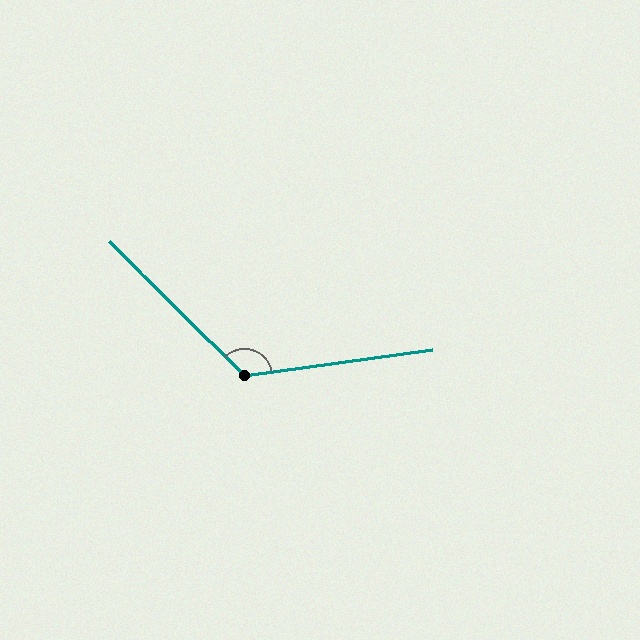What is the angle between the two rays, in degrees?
Approximately 127 degrees.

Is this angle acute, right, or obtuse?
It is obtuse.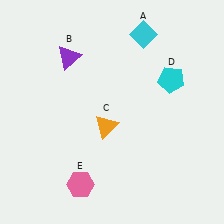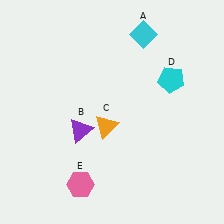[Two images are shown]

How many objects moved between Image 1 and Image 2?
1 object moved between the two images.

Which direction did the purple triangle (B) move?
The purple triangle (B) moved down.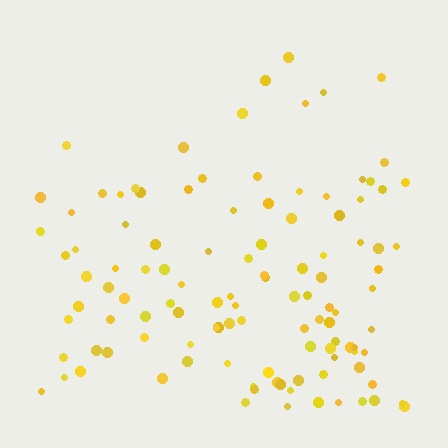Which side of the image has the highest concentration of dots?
The bottom.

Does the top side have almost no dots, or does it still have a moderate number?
Still a moderate number, just noticeably fewer than the bottom.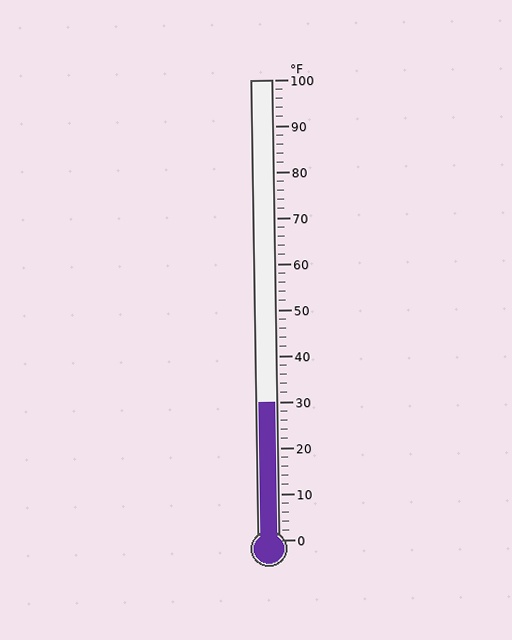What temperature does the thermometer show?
The thermometer shows approximately 30°F.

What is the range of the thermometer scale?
The thermometer scale ranges from 0°F to 100°F.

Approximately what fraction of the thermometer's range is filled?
The thermometer is filled to approximately 30% of its range.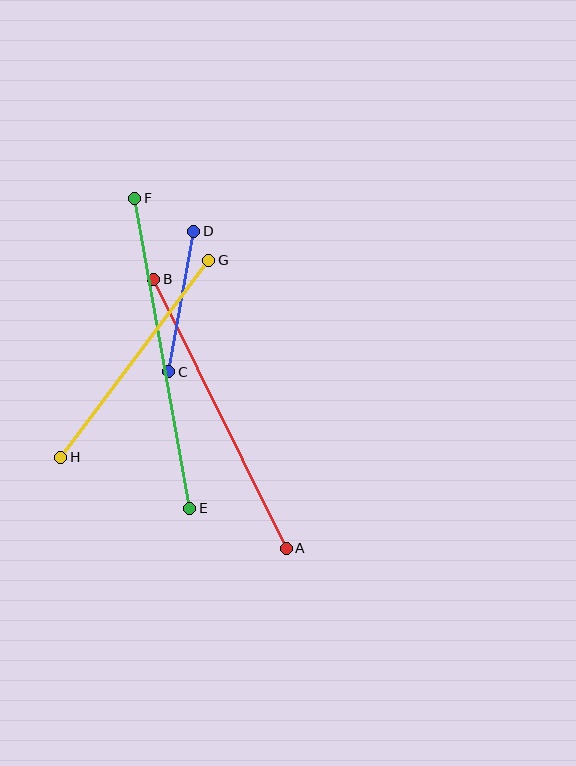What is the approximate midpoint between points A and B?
The midpoint is at approximately (220, 414) pixels.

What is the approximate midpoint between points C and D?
The midpoint is at approximately (181, 302) pixels.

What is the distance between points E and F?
The distance is approximately 315 pixels.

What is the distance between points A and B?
The distance is approximately 300 pixels.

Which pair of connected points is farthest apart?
Points E and F are farthest apart.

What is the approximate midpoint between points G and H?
The midpoint is at approximately (135, 359) pixels.